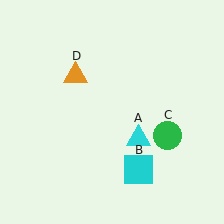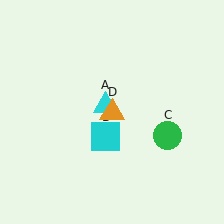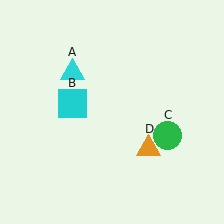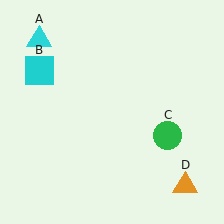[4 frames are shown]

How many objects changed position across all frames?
3 objects changed position: cyan triangle (object A), cyan square (object B), orange triangle (object D).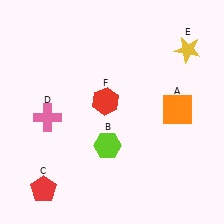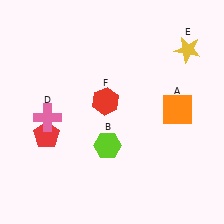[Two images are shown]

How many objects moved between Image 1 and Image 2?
1 object moved between the two images.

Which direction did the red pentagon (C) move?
The red pentagon (C) moved up.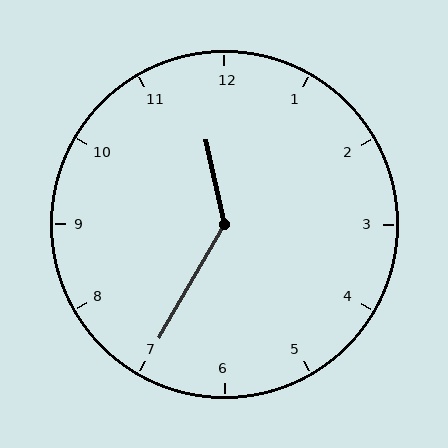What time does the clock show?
11:35.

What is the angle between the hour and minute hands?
Approximately 138 degrees.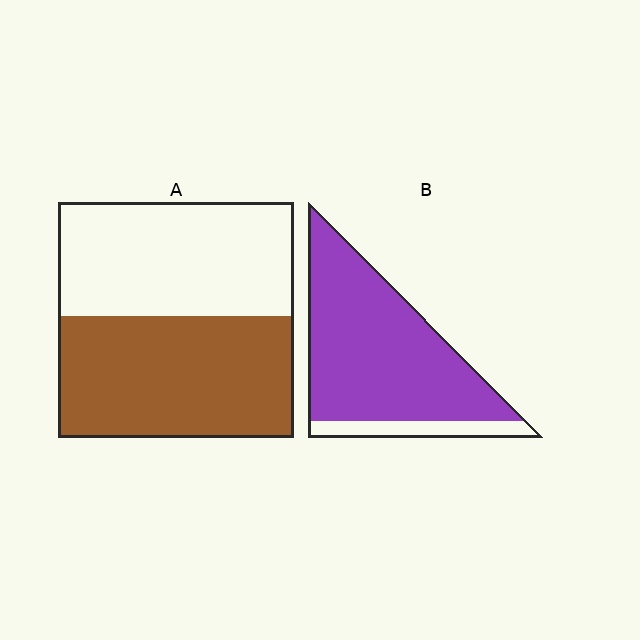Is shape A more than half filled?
Roughly half.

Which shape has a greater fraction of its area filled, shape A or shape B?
Shape B.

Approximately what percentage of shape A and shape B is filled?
A is approximately 50% and B is approximately 85%.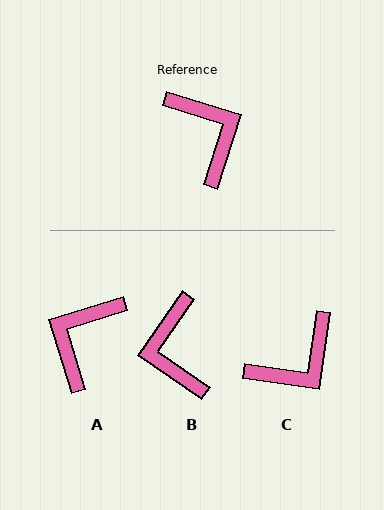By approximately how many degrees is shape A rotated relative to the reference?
Approximately 125 degrees counter-clockwise.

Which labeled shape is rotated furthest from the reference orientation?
B, about 163 degrees away.